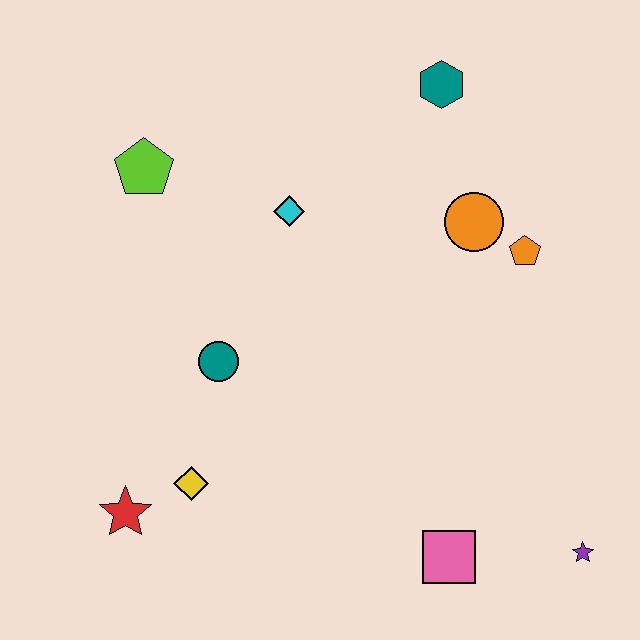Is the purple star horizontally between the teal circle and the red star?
No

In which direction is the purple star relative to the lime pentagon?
The purple star is to the right of the lime pentagon.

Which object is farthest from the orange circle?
The red star is farthest from the orange circle.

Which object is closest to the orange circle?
The orange pentagon is closest to the orange circle.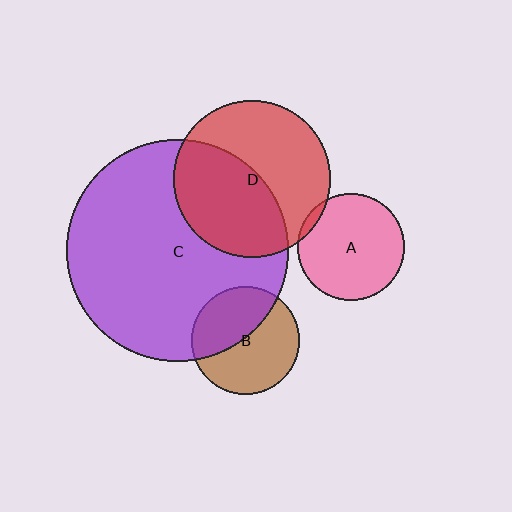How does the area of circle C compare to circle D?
Approximately 2.0 times.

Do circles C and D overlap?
Yes.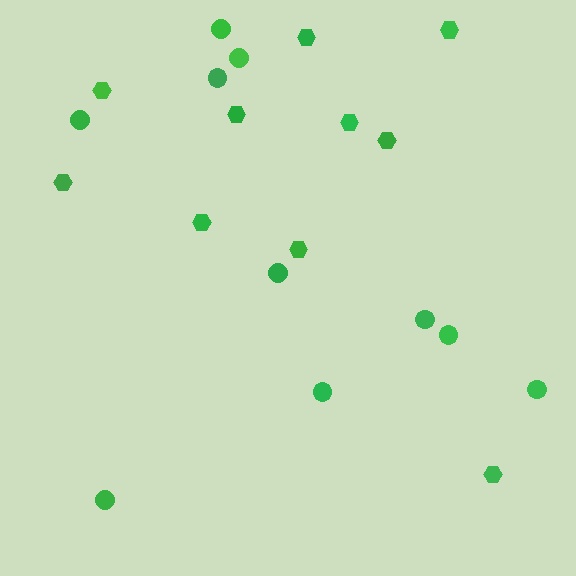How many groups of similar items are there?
There are 2 groups: one group of hexagons (10) and one group of circles (10).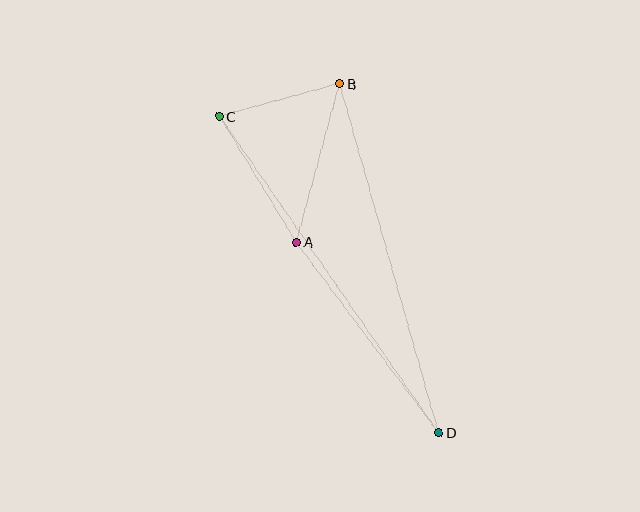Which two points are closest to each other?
Points B and C are closest to each other.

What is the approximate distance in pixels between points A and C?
The distance between A and C is approximately 147 pixels.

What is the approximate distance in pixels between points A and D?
The distance between A and D is approximately 238 pixels.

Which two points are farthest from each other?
Points C and D are farthest from each other.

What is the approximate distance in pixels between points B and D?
The distance between B and D is approximately 363 pixels.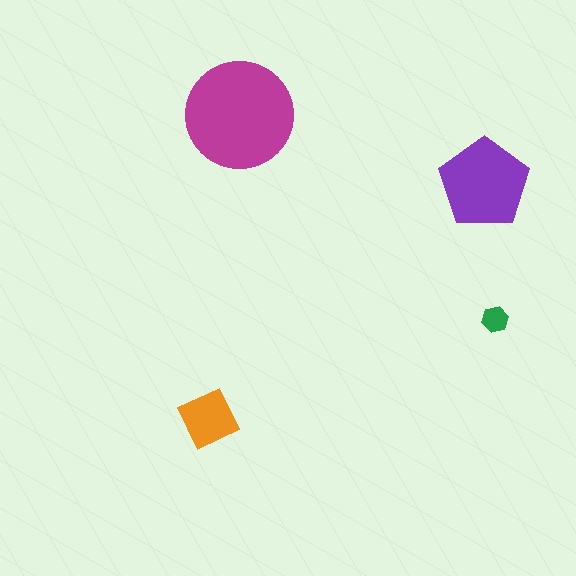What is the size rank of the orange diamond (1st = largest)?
3rd.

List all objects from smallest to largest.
The green hexagon, the orange diamond, the purple pentagon, the magenta circle.